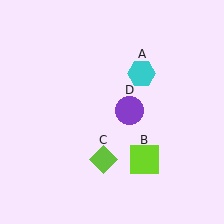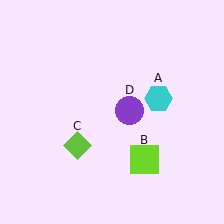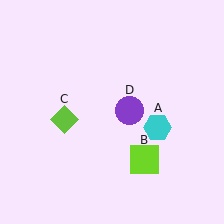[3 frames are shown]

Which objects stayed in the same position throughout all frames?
Lime square (object B) and purple circle (object D) remained stationary.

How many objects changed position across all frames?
2 objects changed position: cyan hexagon (object A), lime diamond (object C).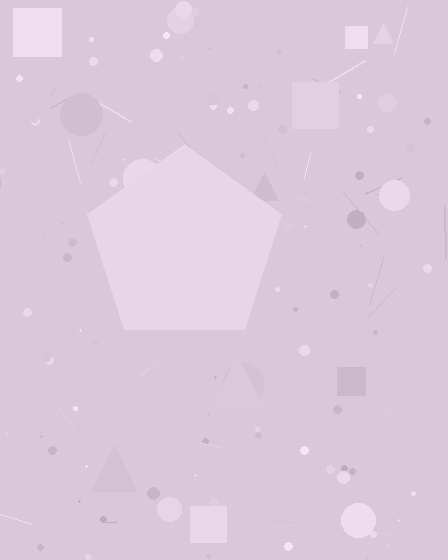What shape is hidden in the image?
A pentagon is hidden in the image.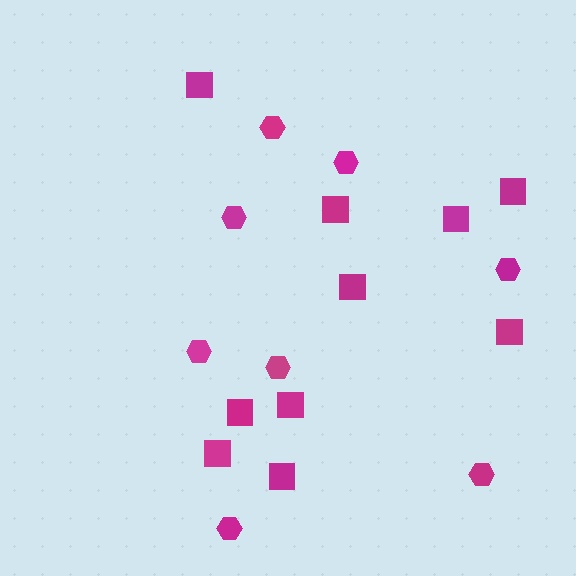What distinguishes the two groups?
There are 2 groups: one group of hexagons (8) and one group of squares (10).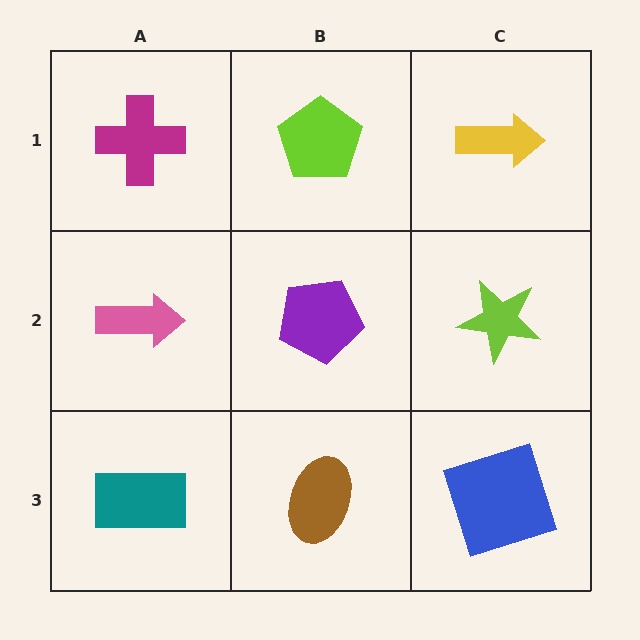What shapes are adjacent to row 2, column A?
A magenta cross (row 1, column A), a teal rectangle (row 3, column A), a purple pentagon (row 2, column B).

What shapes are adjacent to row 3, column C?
A lime star (row 2, column C), a brown ellipse (row 3, column B).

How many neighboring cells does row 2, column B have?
4.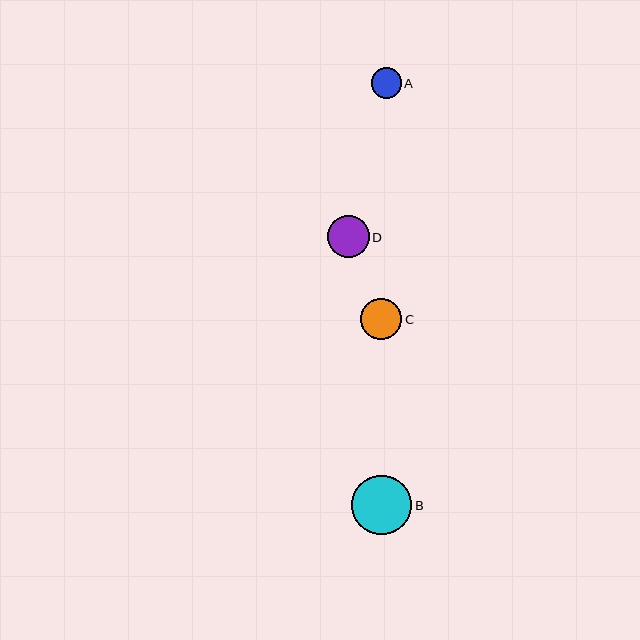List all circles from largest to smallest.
From largest to smallest: B, D, C, A.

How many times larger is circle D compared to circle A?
Circle D is approximately 1.4 times the size of circle A.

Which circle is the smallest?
Circle A is the smallest with a size of approximately 30 pixels.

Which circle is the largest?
Circle B is the largest with a size of approximately 60 pixels.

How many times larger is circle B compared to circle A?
Circle B is approximately 2.0 times the size of circle A.